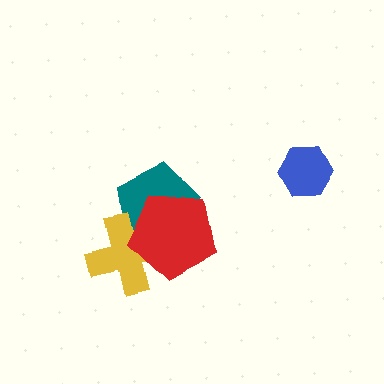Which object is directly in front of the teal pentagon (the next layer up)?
The yellow cross is directly in front of the teal pentagon.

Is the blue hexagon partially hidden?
No, no other shape covers it.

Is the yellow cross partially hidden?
Yes, it is partially covered by another shape.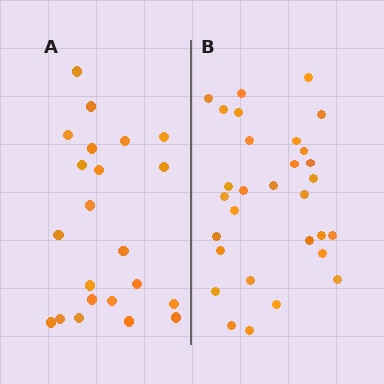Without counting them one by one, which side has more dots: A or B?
Region B (the right region) has more dots.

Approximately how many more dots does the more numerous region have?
Region B has roughly 8 or so more dots than region A.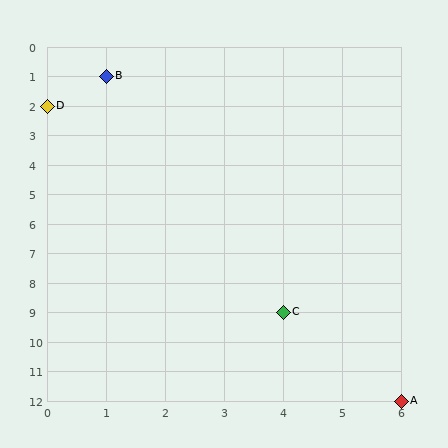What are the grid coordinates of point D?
Point D is at grid coordinates (0, 2).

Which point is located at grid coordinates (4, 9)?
Point C is at (4, 9).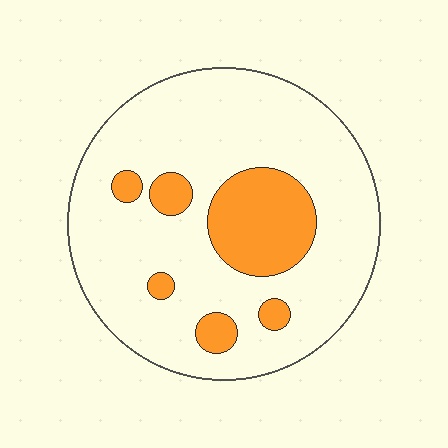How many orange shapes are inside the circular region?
6.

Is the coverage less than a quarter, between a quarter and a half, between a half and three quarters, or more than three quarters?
Less than a quarter.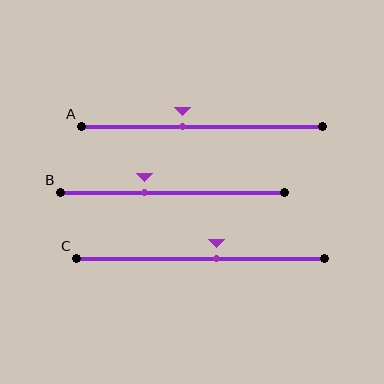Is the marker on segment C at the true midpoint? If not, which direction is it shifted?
No, the marker on segment C is shifted to the right by about 6% of the segment length.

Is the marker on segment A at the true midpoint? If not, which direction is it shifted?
No, the marker on segment A is shifted to the left by about 8% of the segment length.